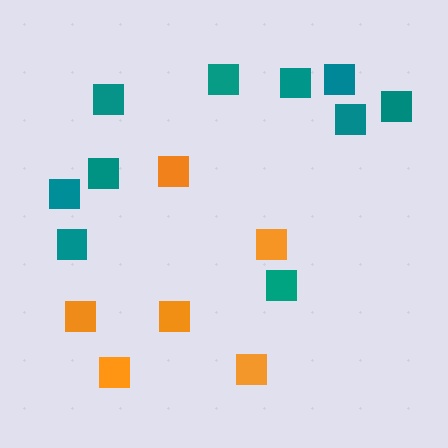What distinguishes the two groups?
There are 2 groups: one group of orange squares (6) and one group of teal squares (10).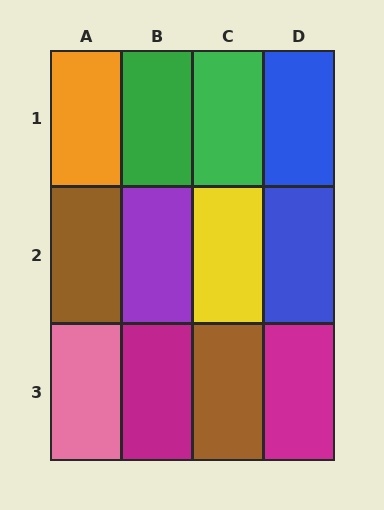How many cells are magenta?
2 cells are magenta.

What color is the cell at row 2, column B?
Purple.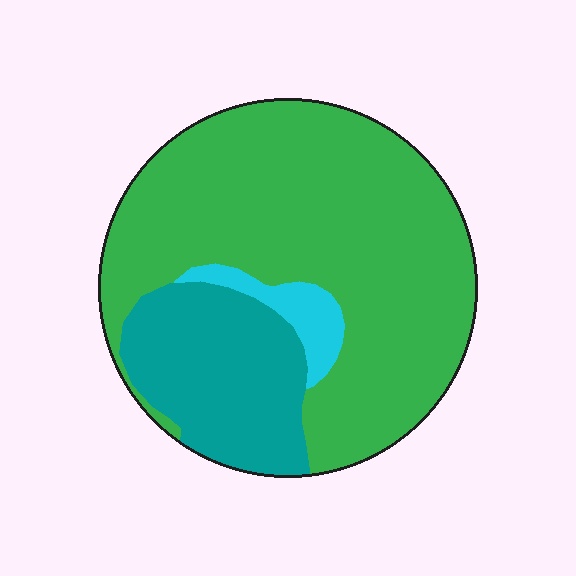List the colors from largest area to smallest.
From largest to smallest: green, teal, cyan.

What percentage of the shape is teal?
Teal takes up about one quarter (1/4) of the shape.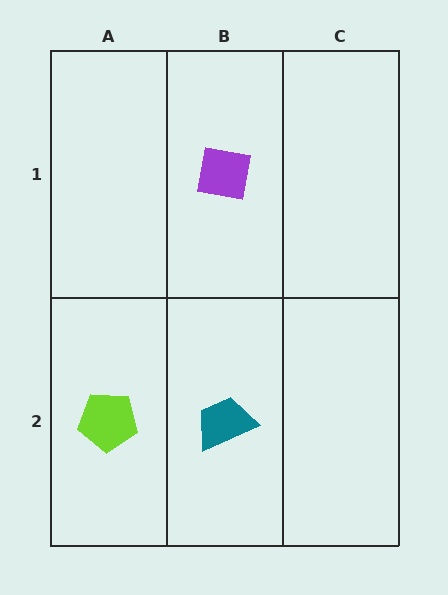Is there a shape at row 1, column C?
No, that cell is empty.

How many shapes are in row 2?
2 shapes.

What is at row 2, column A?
A lime pentagon.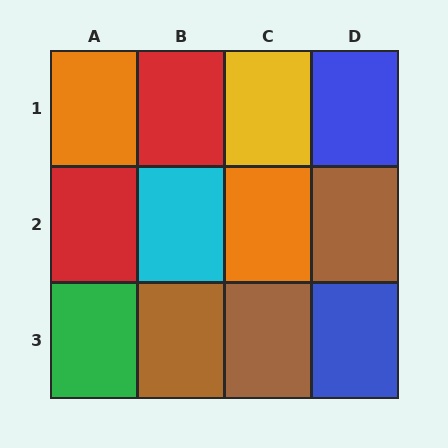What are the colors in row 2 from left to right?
Red, cyan, orange, brown.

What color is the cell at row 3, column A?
Green.